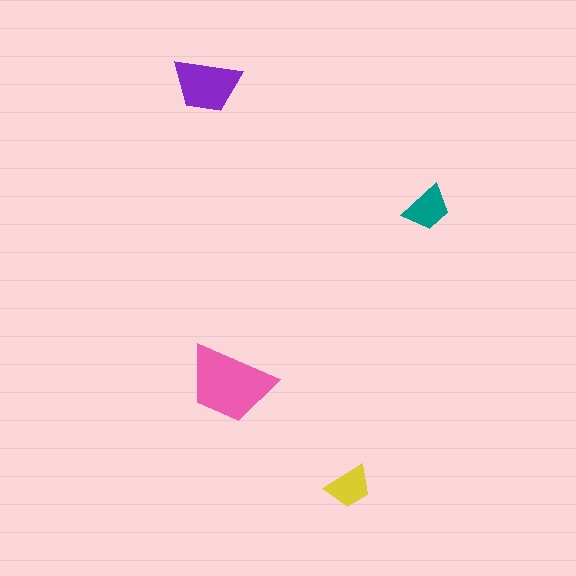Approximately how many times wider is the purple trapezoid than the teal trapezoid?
About 1.5 times wider.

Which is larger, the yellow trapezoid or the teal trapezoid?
The teal one.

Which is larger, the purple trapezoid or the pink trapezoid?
The pink one.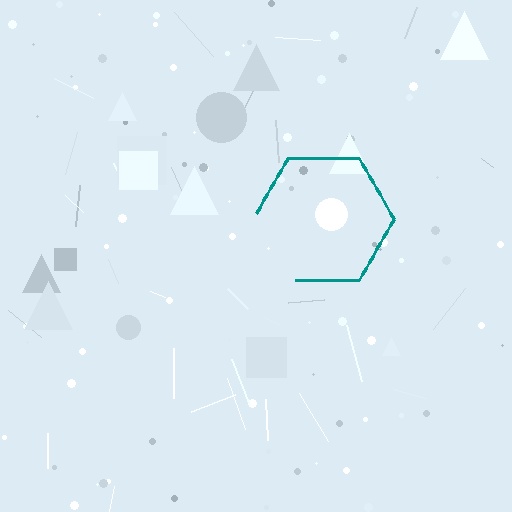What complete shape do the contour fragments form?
The contour fragments form a hexagon.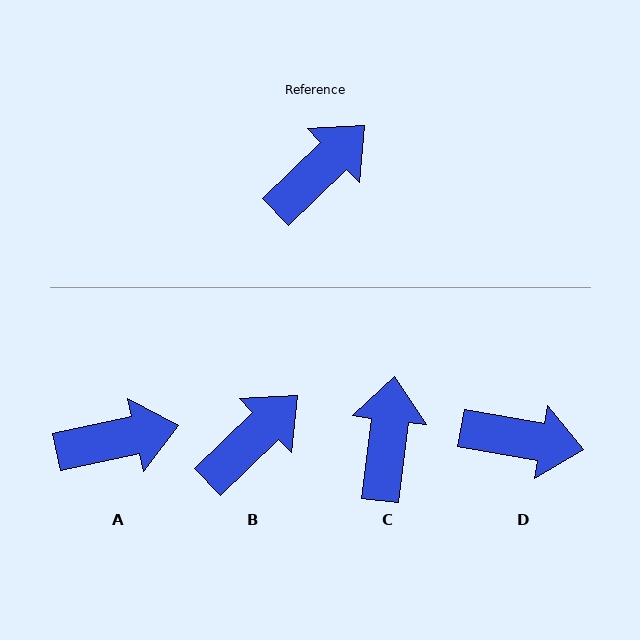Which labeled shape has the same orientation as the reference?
B.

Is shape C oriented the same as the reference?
No, it is off by about 39 degrees.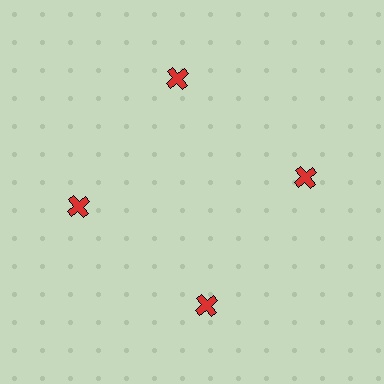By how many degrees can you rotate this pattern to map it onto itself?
The pattern maps onto itself every 90 degrees of rotation.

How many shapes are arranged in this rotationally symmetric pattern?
There are 4 shapes, arranged in 4 groups of 1.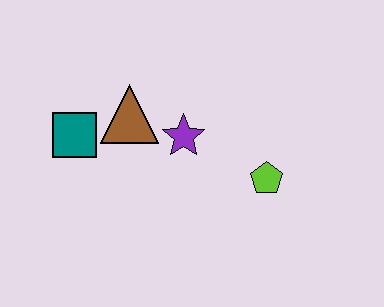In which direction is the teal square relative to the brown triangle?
The teal square is to the left of the brown triangle.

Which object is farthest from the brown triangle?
The lime pentagon is farthest from the brown triangle.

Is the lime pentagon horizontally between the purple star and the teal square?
No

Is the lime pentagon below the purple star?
Yes